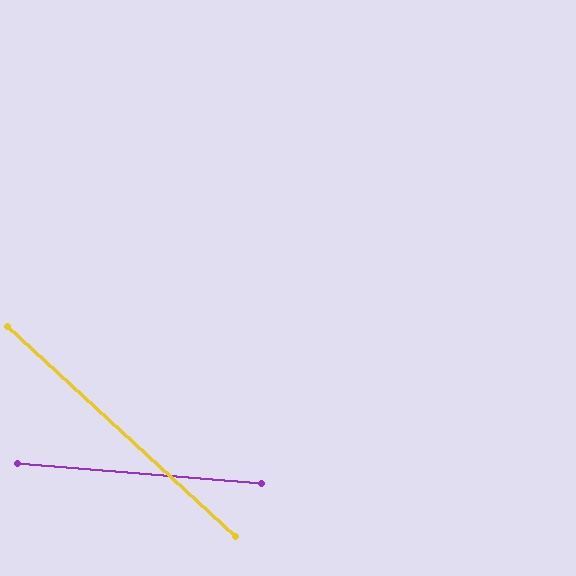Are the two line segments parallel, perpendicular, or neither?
Neither parallel nor perpendicular — they differ by about 38°.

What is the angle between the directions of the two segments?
Approximately 38 degrees.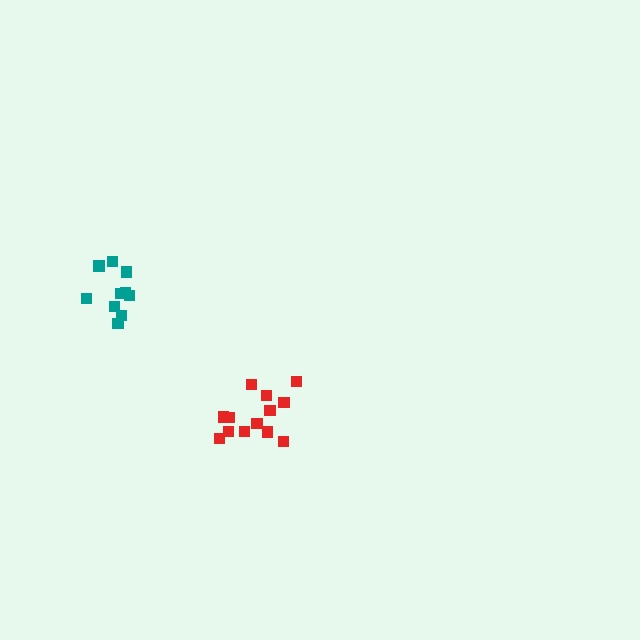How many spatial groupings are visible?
There are 2 spatial groupings.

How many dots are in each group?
Group 1: 13 dots, Group 2: 10 dots (23 total).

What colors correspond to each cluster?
The clusters are colored: red, teal.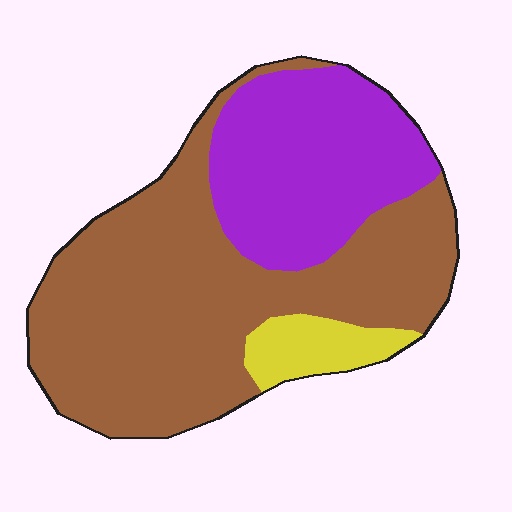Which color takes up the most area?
Brown, at roughly 60%.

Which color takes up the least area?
Yellow, at roughly 10%.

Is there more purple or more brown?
Brown.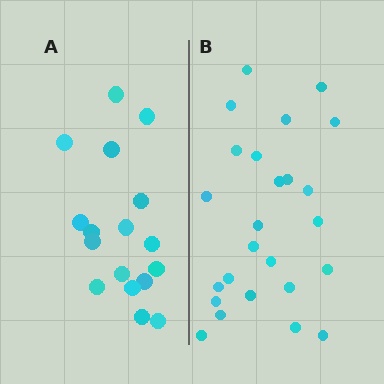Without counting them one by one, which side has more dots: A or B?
Region B (the right region) has more dots.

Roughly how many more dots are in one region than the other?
Region B has roughly 8 or so more dots than region A.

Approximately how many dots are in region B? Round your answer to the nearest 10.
About 20 dots. (The exact count is 25, which rounds to 20.)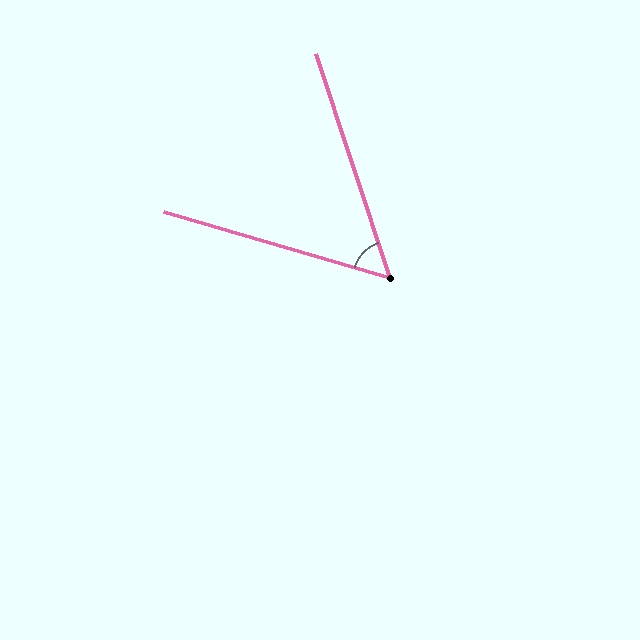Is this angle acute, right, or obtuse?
It is acute.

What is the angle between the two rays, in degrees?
Approximately 55 degrees.